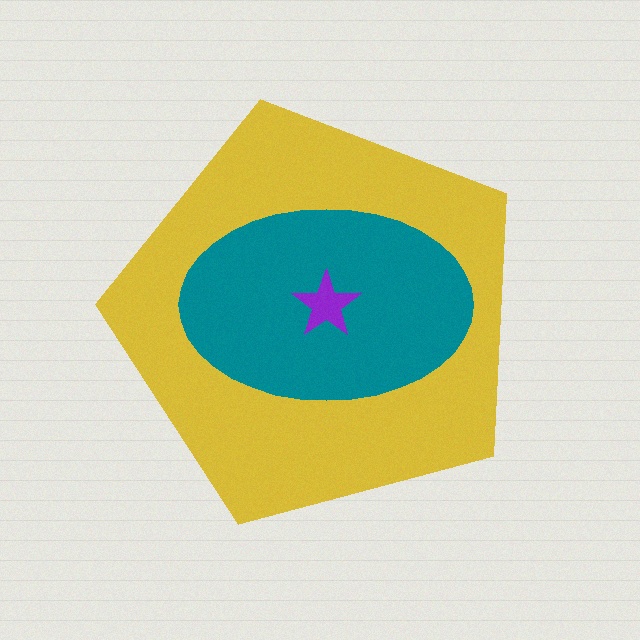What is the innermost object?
The purple star.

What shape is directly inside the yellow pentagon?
The teal ellipse.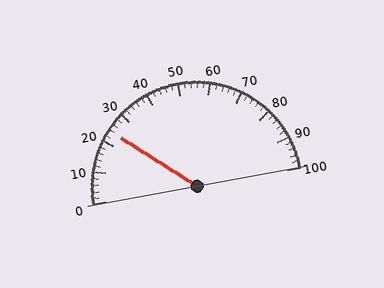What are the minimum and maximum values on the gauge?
The gauge ranges from 0 to 100.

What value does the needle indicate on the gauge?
The needle indicates approximately 24.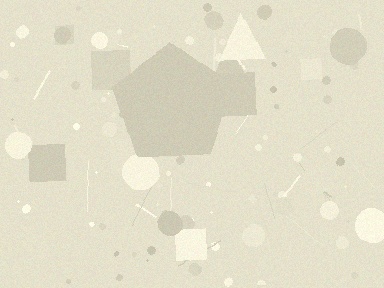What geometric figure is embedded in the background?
A pentagon is embedded in the background.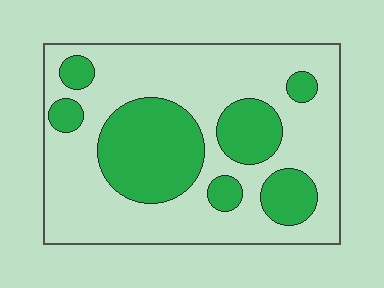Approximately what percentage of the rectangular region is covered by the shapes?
Approximately 30%.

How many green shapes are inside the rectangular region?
7.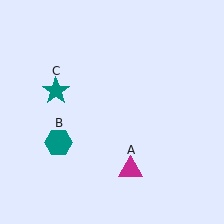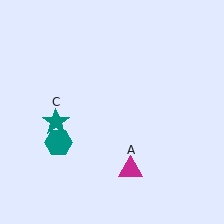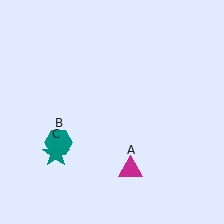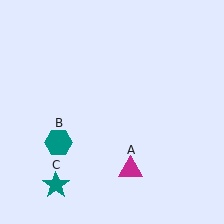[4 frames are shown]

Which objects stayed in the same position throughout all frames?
Magenta triangle (object A) and teal hexagon (object B) remained stationary.